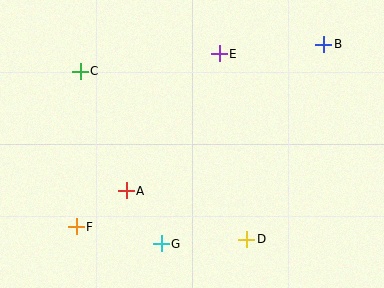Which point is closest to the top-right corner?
Point B is closest to the top-right corner.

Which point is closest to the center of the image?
Point A at (126, 191) is closest to the center.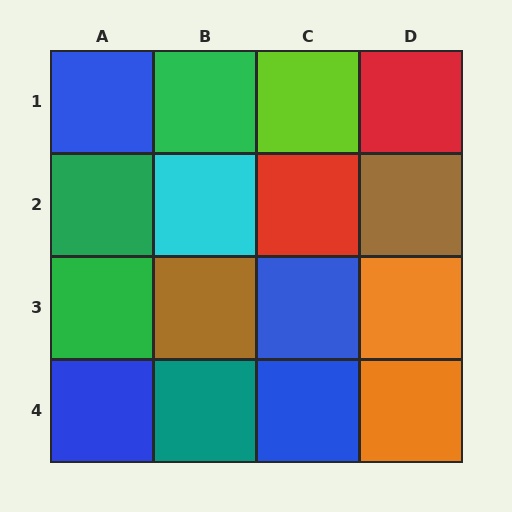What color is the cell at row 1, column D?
Red.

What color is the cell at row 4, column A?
Blue.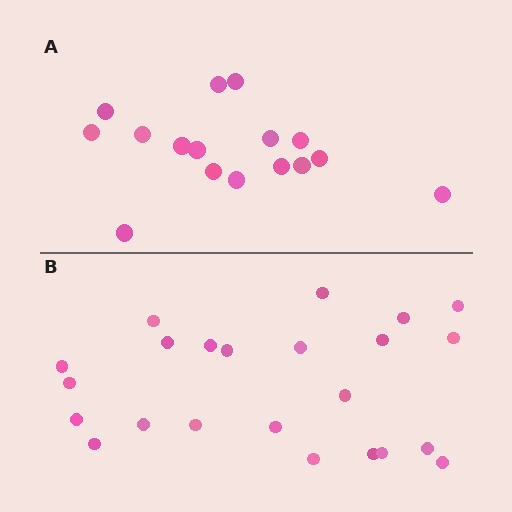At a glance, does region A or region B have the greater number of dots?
Region B (the bottom region) has more dots.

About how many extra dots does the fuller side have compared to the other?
Region B has roughly 8 or so more dots than region A.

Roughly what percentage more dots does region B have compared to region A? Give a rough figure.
About 45% more.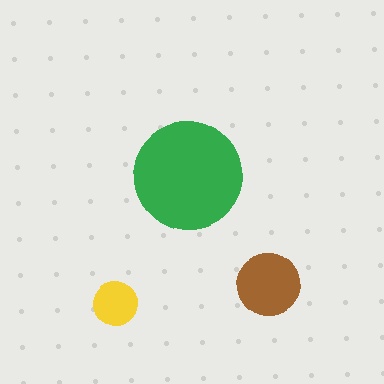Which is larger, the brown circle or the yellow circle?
The brown one.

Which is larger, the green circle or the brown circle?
The green one.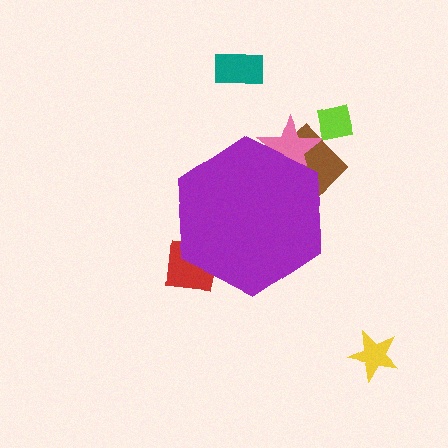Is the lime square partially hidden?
No, the lime square is fully visible.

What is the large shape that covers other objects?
A purple hexagon.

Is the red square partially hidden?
Yes, the red square is partially hidden behind the purple hexagon.